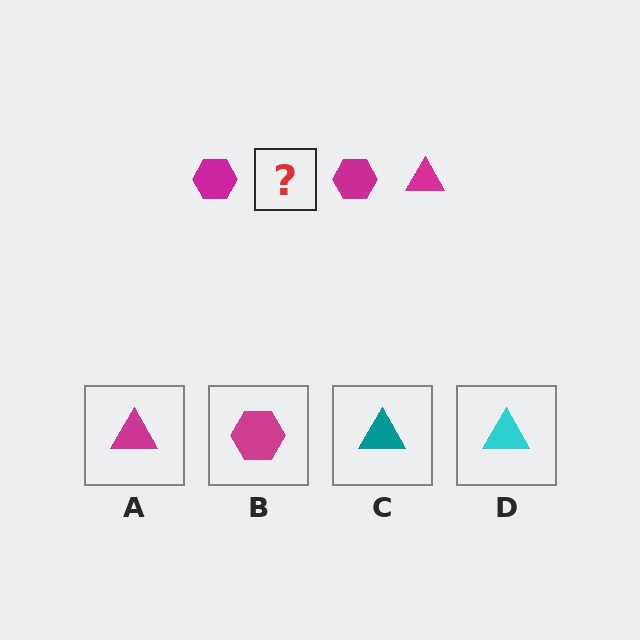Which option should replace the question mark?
Option A.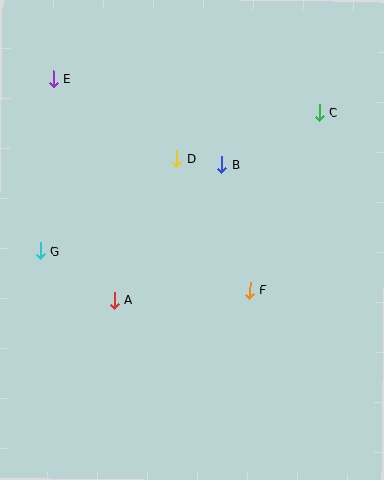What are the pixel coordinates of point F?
Point F is at (250, 290).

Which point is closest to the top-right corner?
Point C is closest to the top-right corner.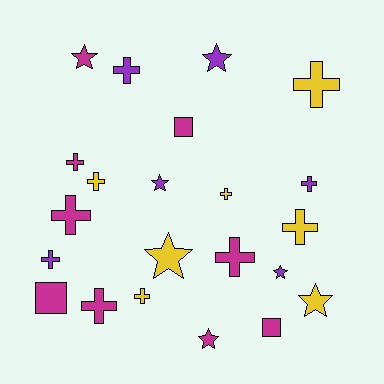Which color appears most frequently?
Magenta, with 9 objects.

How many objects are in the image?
There are 22 objects.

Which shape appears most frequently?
Cross, with 12 objects.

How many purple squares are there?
There are no purple squares.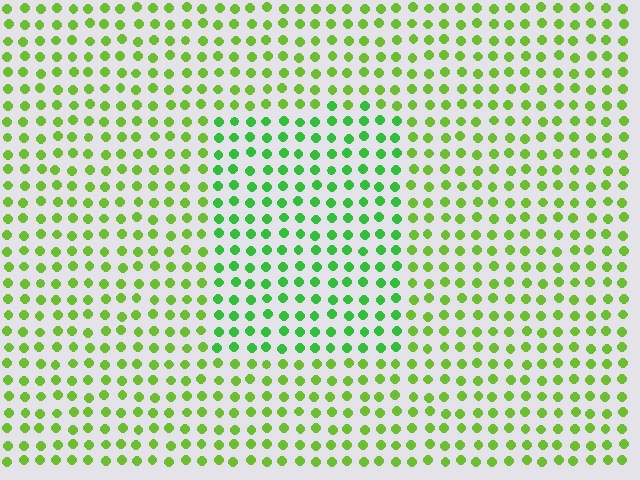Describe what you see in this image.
The image is filled with small lime elements in a uniform arrangement. A rectangle-shaped region is visible where the elements are tinted to a slightly different hue, forming a subtle color boundary.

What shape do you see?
I see a rectangle.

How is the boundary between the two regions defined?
The boundary is defined purely by a slight shift in hue (about 29 degrees). Spacing, size, and orientation are identical on both sides.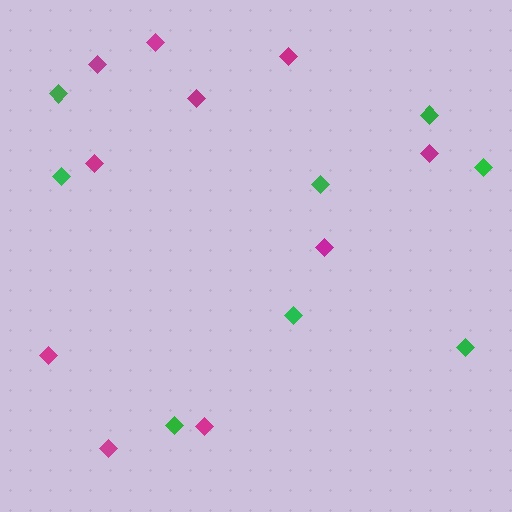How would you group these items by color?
There are 2 groups: one group of green diamonds (8) and one group of magenta diamonds (10).